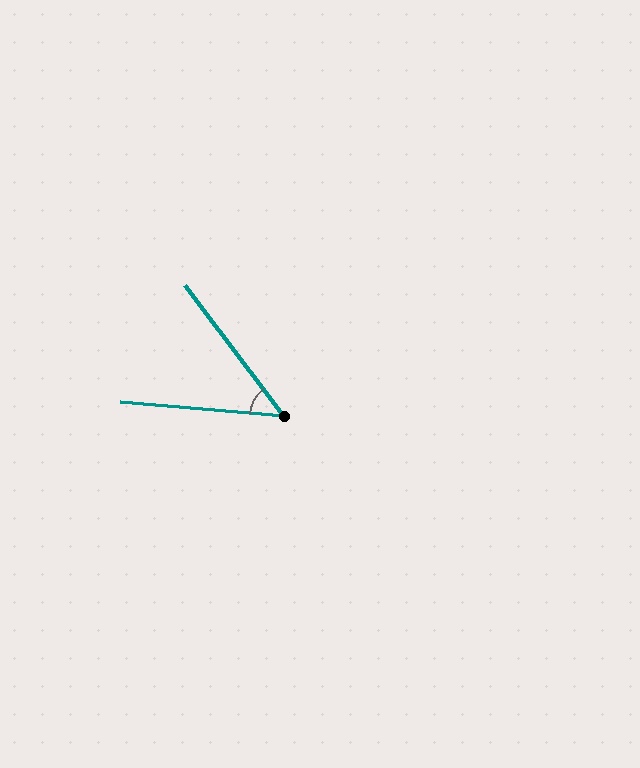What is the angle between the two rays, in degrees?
Approximately 48 degrees.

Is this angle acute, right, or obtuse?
It is acute.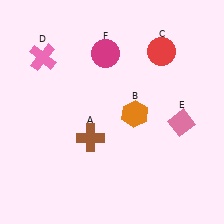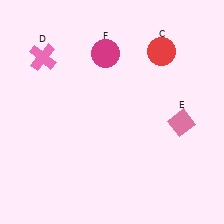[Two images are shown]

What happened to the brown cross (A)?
The brown cross (A) was removed in Image 2. It was in the bottom-left area of Image 1.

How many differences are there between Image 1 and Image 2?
There are 2 differences between the two images.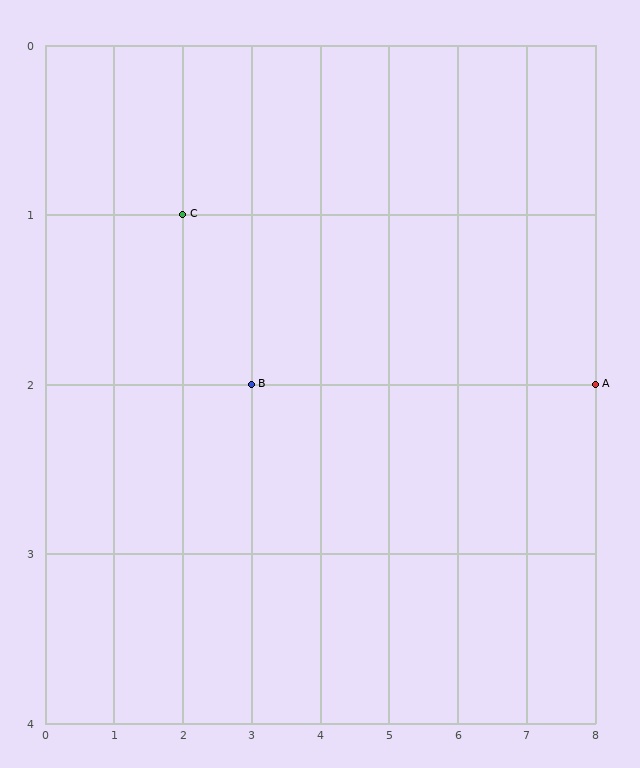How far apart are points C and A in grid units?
Points C and A are 6 columns and 1 row apart (about 6.1 grid units diagonally).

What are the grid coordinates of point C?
Point C is at grid coordinates (2, 1).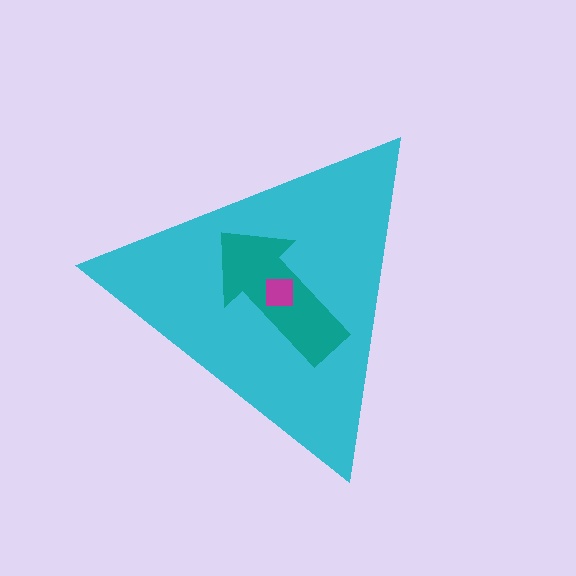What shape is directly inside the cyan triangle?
The teal arrow.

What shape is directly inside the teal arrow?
The magenta square.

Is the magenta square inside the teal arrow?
Yes.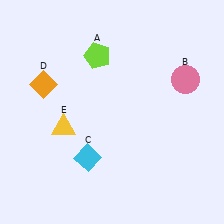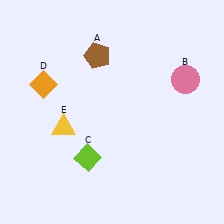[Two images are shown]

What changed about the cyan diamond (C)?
In Image 1, C is cyan. In Image 2, it changed to lime.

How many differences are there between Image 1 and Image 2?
There are 2 differences between the two images.